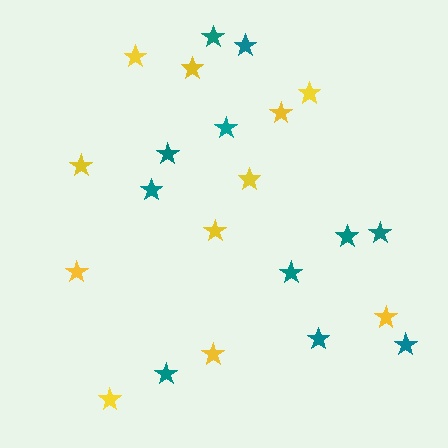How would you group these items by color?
There are 2 groups: one group of teal stars (11) and one group of yellow stars (11).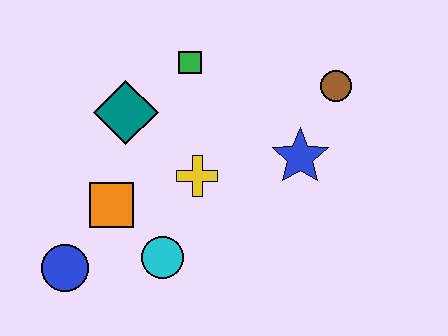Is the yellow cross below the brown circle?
Yes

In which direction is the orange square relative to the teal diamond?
The orange square is below the teal diamond.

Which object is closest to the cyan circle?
The orange square is closest to the cyan circle.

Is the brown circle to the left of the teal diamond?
No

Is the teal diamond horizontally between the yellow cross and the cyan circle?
No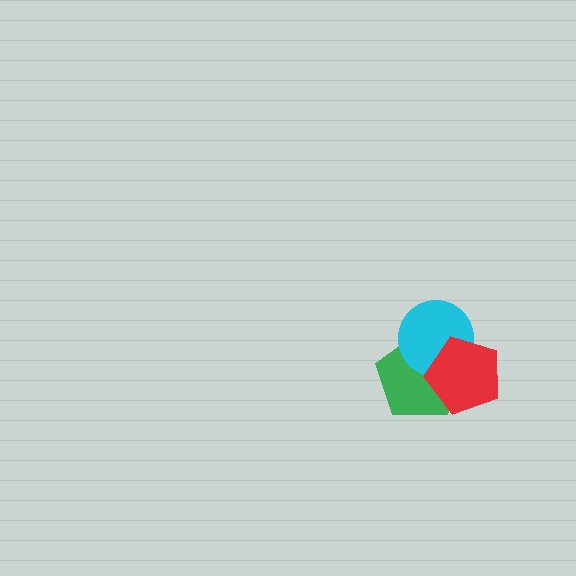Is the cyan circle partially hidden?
Yes, it is partially covered by another shape.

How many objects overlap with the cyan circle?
2 objects overlap with the cyan circle.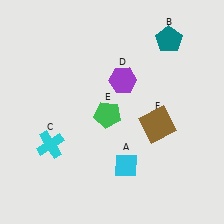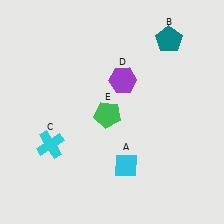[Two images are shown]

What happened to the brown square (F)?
The brown square (F) was removed in Image 2. It was in the bottom-right area of Image 1.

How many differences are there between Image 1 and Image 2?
There is 1 difference between the two images.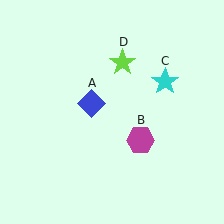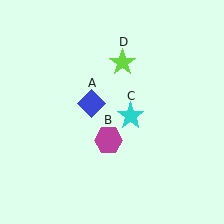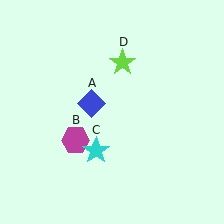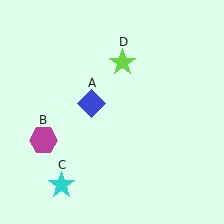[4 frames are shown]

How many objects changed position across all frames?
2 objects changed position: magenta hexagon (object B), cyan star (object C).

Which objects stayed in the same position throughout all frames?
Blue diamond (object A) and lime star (object D) remained stationary.